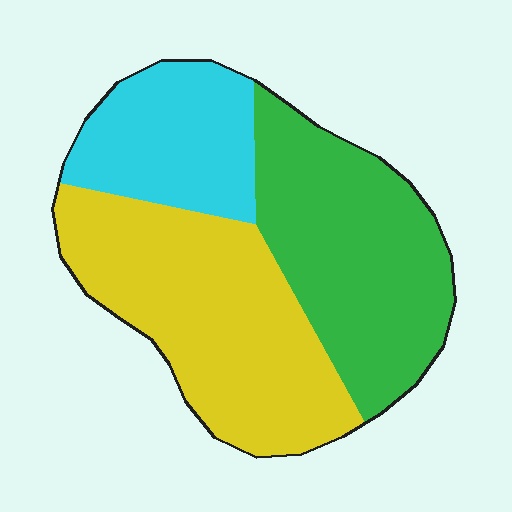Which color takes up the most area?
Yellow, at roughly 40%.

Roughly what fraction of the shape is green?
Green covers 37% of the shape.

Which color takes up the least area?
Cyan, at roughly 20%.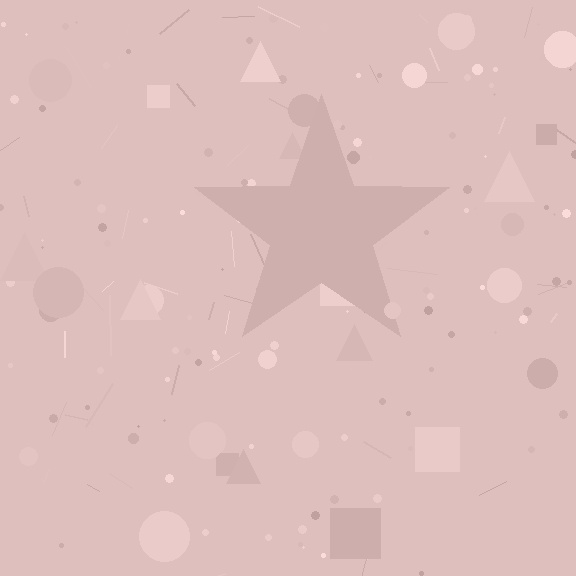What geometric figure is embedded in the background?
A star is embedded in the background.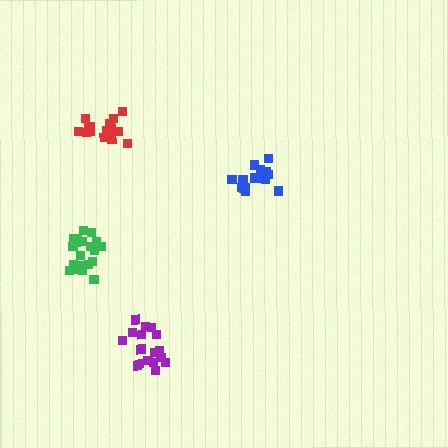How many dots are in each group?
Group 1: 17 dots, Group 2: 17 dots, Group 3: 18 dots, Group 4: 21 dots (73 total).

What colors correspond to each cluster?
The clusters are colored: blue, red, purple, green.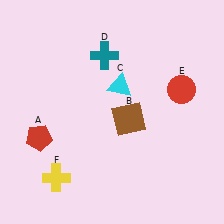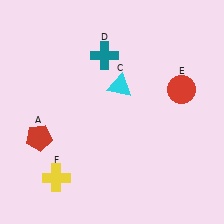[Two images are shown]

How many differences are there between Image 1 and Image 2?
There is 1 difference between the two images.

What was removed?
The brown square (B) was removed in Image 2.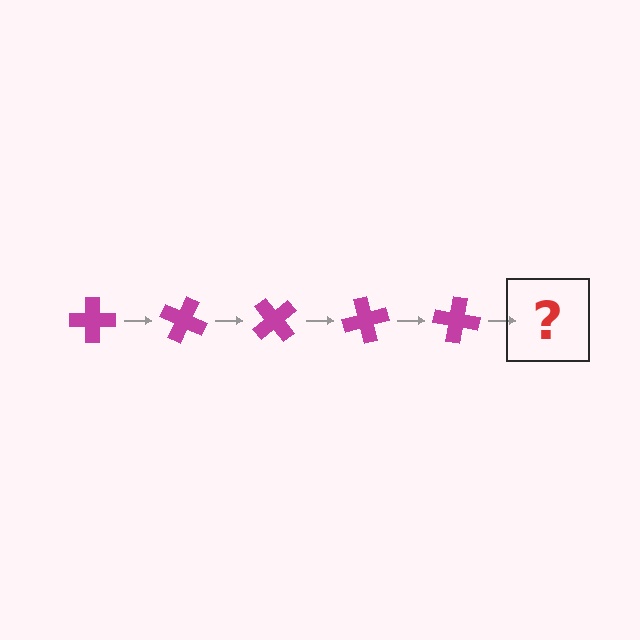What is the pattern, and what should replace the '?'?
The pattern is that the cross rotates 25 degrees each step. The '?' should be a magenta cross rotated 125 degrees.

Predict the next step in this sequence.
The next step is a magenta cross rotated 125 degrees.